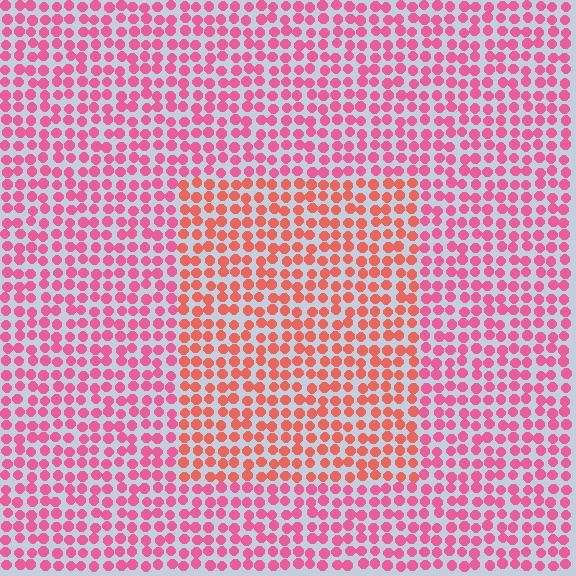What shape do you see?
I see a rectangle.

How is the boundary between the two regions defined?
The boundary is defined purely by a slight shift in hue (about 30 degrees). Spacing, size, and orientation are identical on both sides.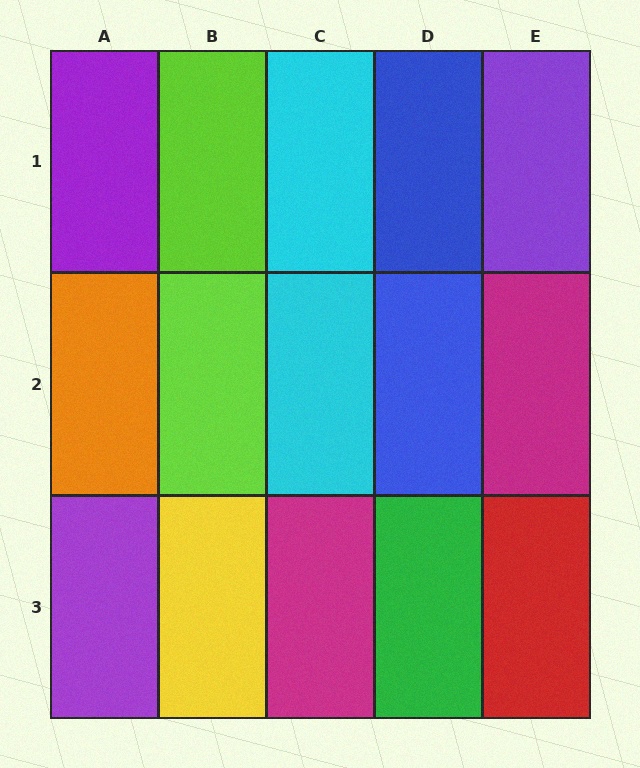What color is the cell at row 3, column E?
Red.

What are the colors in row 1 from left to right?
Purple, lime, cyan, blue, purple.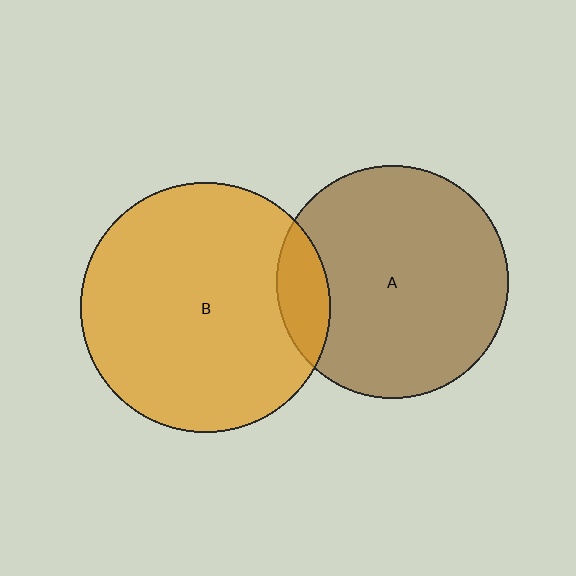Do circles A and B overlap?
Yes.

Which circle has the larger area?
Circle B (orange).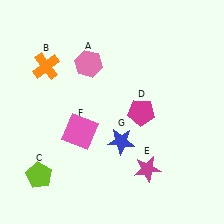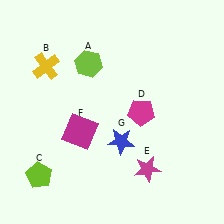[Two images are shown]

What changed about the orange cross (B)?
In Image 1, B is orange. In Image 2, it changed to yellow.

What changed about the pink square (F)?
In Image 1, F is pink. In Image 2, it changed to magenta.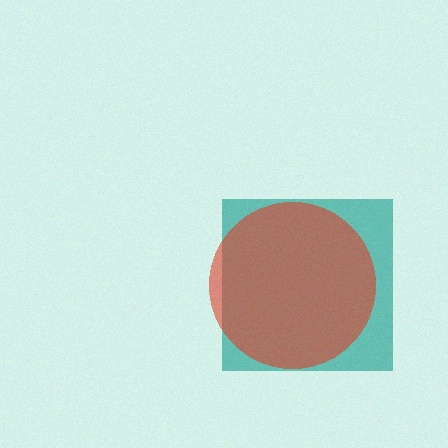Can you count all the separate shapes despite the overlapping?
Yes, there are 2 separate shapes.